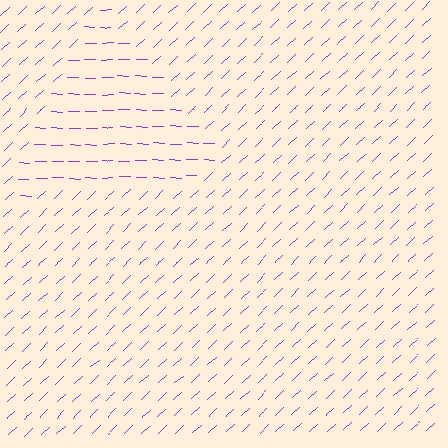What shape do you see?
I see a triangle.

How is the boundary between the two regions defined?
The boundary is defined purely by a change in line orientation (approximately 45 degrees difference). All lines are the same color and thickness.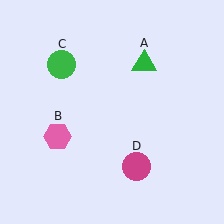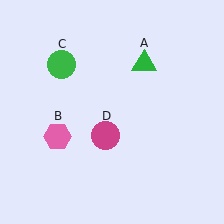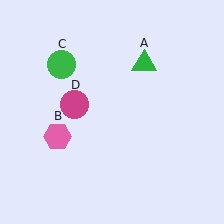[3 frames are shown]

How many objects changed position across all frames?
1 object changed position: magenta circle (object D).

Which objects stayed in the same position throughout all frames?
Green triangle (object A) and pink hexagon (object B) and green circle (object C) remained stationary.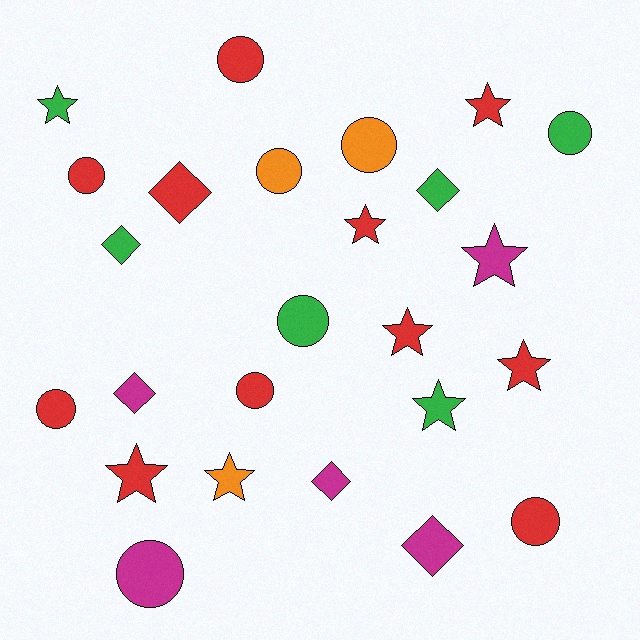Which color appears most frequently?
Red, with 11 objects.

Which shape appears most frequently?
Circle, with 10 objects.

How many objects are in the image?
There are 25 objects.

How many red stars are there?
There are 5 red stars.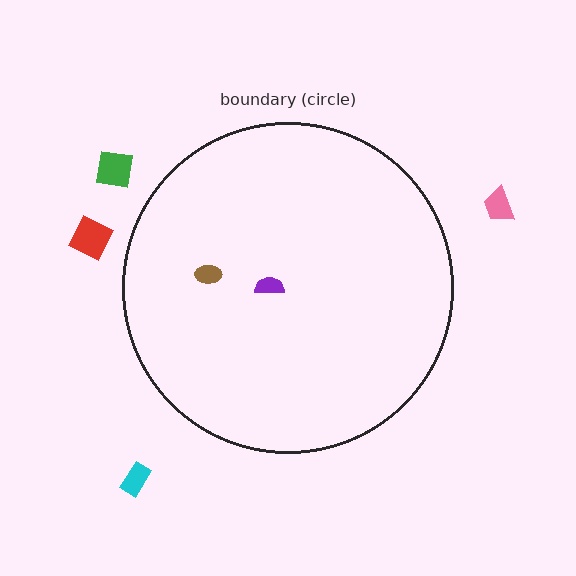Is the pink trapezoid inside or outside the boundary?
Outside.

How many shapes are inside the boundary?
2 inside, 4 outside.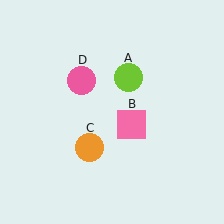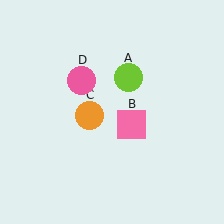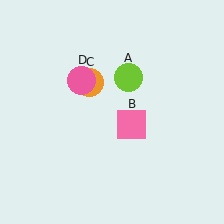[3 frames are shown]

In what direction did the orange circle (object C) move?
The orange circle (object C) moved up.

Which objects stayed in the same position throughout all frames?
Lime circle (object A) and pink square (object B) and pink circle (object D) remained stationary.